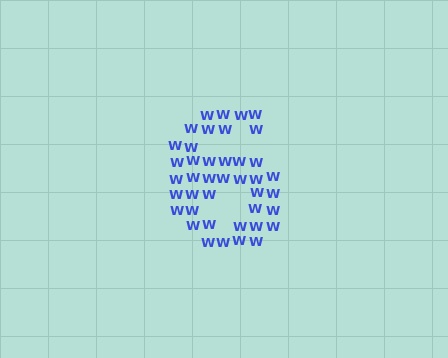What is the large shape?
The large shape is the digit 6.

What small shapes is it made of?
It is made of small letter W's.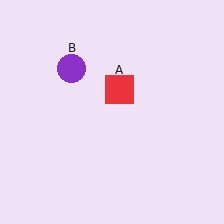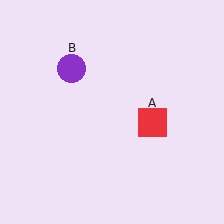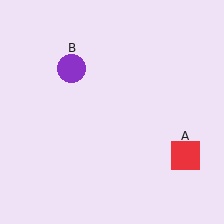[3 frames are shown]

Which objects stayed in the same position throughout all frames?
Purple circle (object B) remained stationary.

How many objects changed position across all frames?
1 object changed position: red square (object A).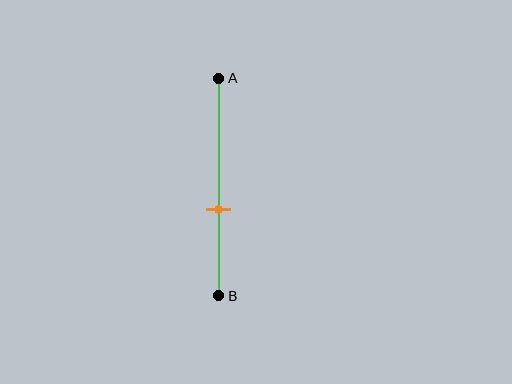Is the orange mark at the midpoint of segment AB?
No, the mark is at about 60% from A, not at the 50% midpoint.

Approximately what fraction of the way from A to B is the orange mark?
The orange mark is approximately 60% of the way from A to B.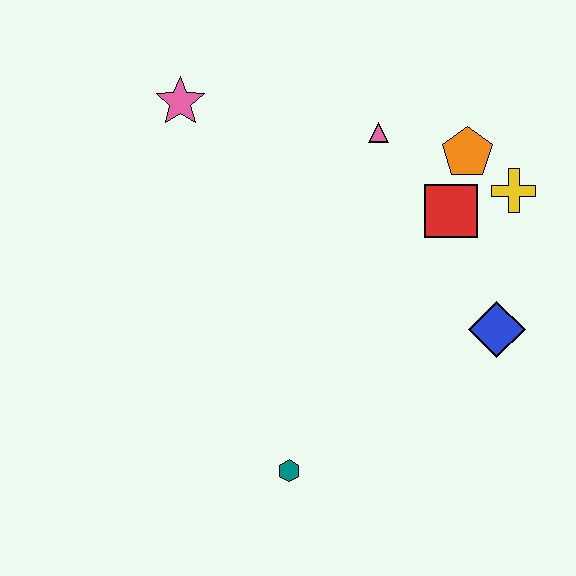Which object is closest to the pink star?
The pink triangle is closest to the pink star.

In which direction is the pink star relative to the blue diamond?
The pink star is to the left of the blue diamond.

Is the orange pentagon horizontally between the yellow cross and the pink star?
Yes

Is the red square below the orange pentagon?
Yes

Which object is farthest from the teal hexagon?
The pink star is farthest from the teal hexagon.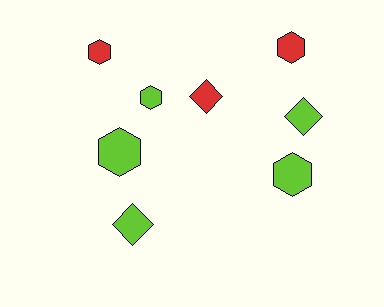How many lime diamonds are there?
There are 2 lime diamonds.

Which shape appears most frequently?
Hexagon, with 5 objects.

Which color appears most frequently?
Lime, with 5 objects.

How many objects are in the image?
There are 8 objects.